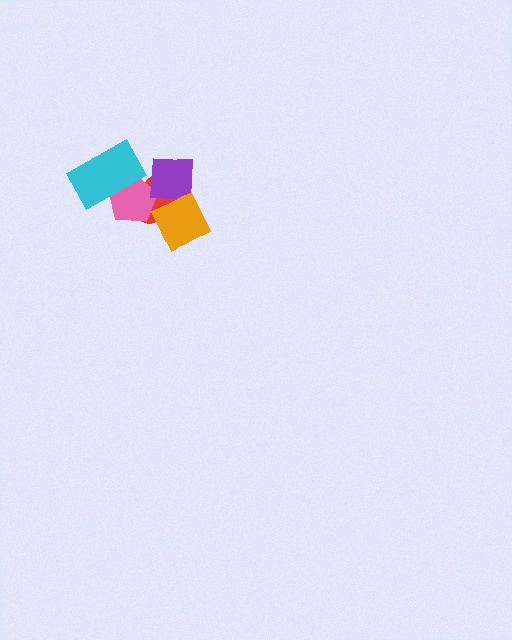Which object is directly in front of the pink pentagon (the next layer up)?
The purple square is directly in front of the pink pentagon.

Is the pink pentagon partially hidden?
Yes, it is partially covered by another shape.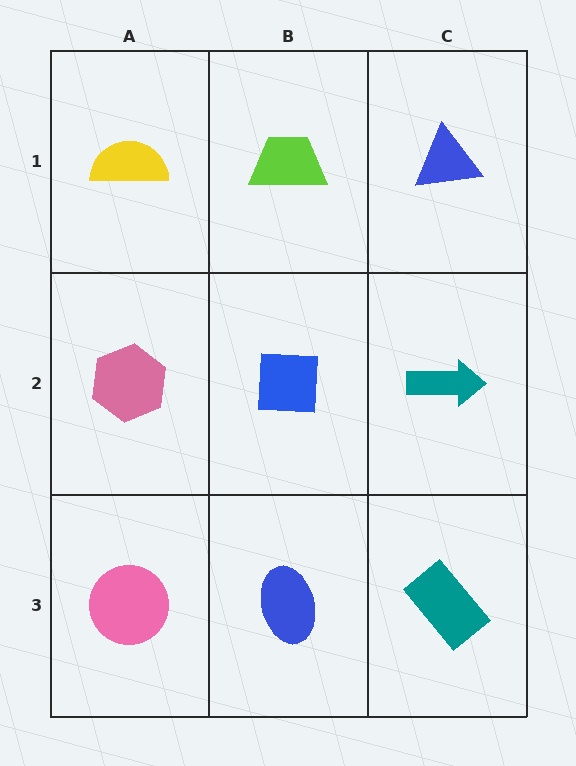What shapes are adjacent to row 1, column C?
A teal arrow (row 2, column C), a lime trapezoid (row 1, column B).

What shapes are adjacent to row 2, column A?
A yellow semicircle (row 1, column A), a pink circle (row 3, column A), a blue square (row 2, column B).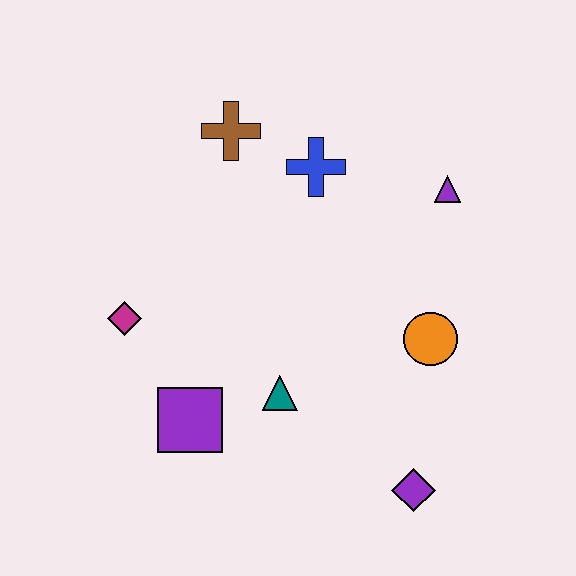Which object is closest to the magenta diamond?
The purple square is closest to the magenta diamond.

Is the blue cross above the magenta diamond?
Yes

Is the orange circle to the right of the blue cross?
Yes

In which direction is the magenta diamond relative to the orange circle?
The magenta diamond is to the left of the orange circle.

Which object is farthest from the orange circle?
The magenta diamond is farthest from the orange circle.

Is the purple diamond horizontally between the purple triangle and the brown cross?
Yes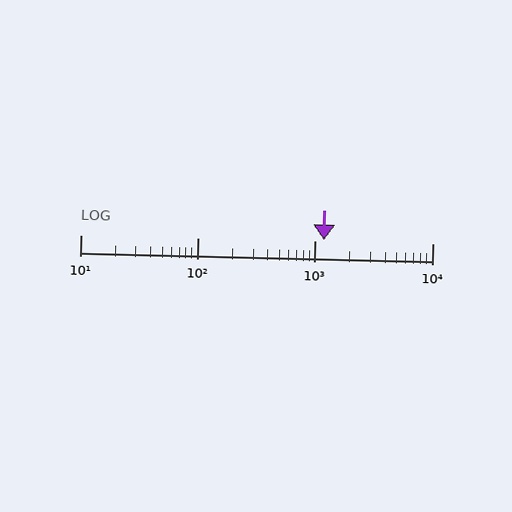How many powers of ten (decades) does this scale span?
The scale spans 3 decades, from 10 to 10000.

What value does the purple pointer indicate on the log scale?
The pointer indicates approximately 1200.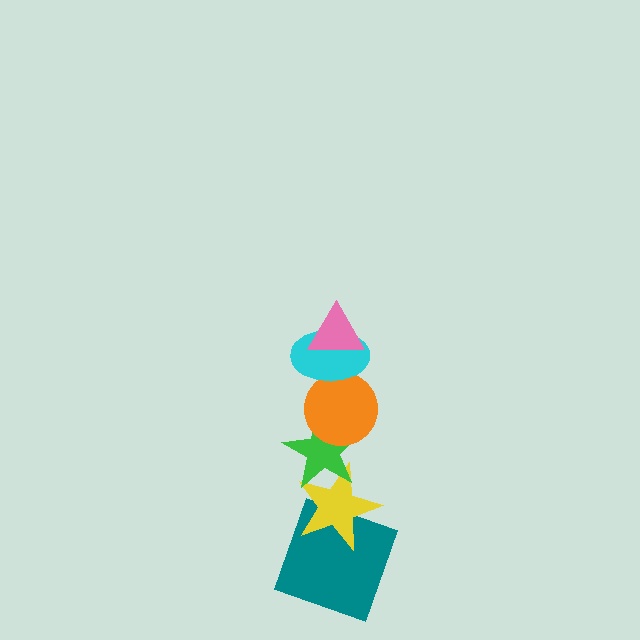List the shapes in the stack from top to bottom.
From top to bottom: the pink triangle, the cyan ellipse, the orange circle, the green star, the yellow star, the teal square.